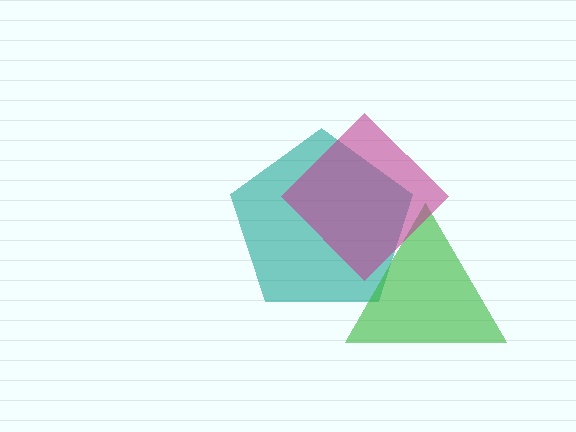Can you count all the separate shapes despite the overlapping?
Yes, there are 3 separate shapes.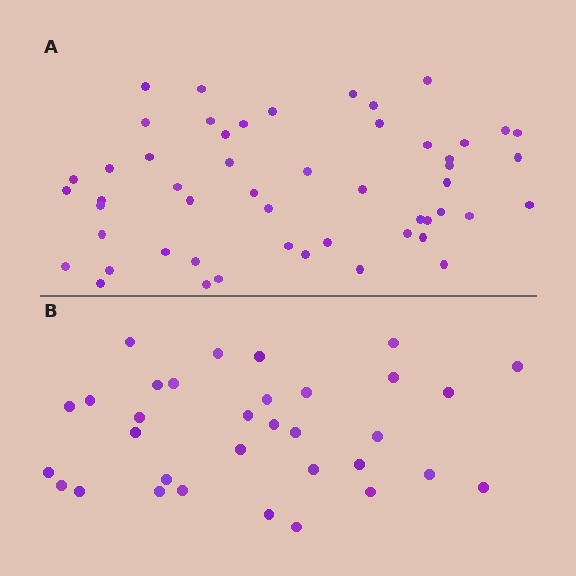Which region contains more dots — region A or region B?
Region A (the top region) has more dots.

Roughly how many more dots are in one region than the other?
Region A has approximately 20 more dots than region B.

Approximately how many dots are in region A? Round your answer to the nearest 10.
About 50 dots. (The exact count is 52, which rounds to 50.)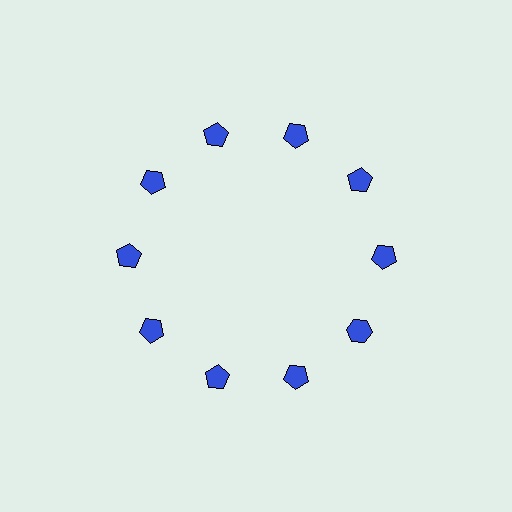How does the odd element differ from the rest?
It has a different shape: hexagon instead of pentagon.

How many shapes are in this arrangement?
There are 10 shapes arranged in a ring pattern.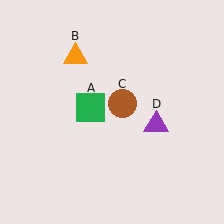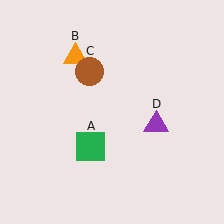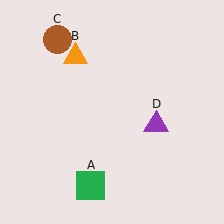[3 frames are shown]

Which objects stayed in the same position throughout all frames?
Orange triangle (object B) and purple triangle (object D) remained stationary.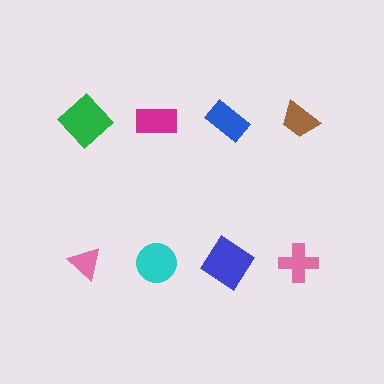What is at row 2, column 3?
A blue diamond.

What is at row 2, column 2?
A cyan circle.